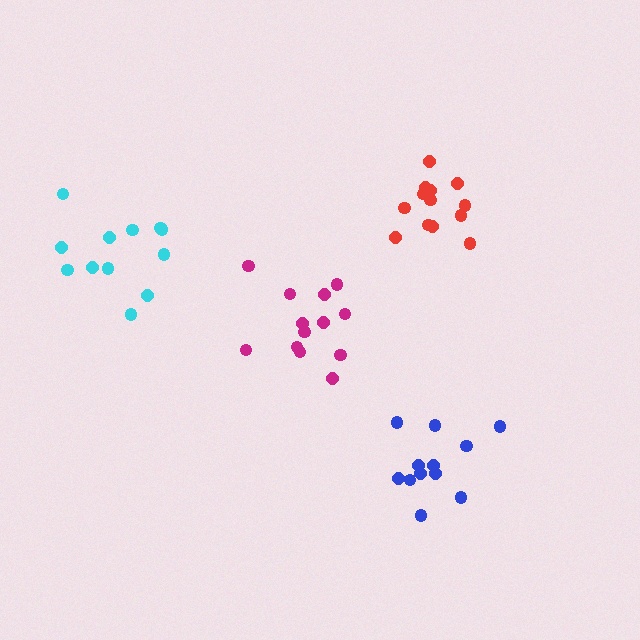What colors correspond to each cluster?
The clusters are colored: red, blue, magenta, cyan.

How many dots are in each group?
Group 1: 13 dots, Group 2: 12 dots, Group 3: 13 dots, Group 4: 12 dots (50 total).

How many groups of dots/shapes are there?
There are 4 groups.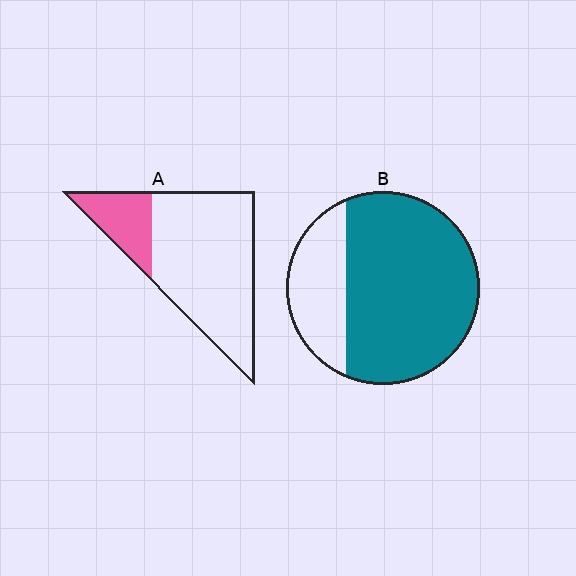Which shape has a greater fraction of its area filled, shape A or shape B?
Shape B.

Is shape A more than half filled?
No.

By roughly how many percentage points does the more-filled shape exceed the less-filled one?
By roughly 50 percentage points (B over A).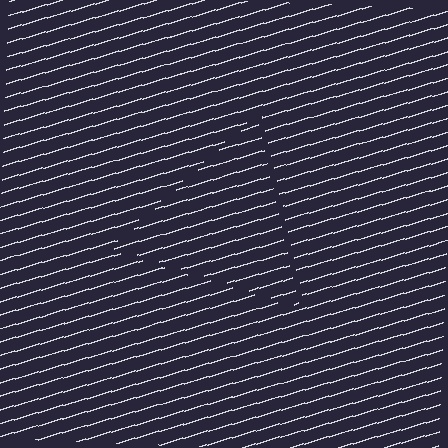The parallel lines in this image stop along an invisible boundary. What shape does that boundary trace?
An illusory triangle. The interior of the shape contains the same grating, shifted by half a period — the contour is defined by the phase discontinuity where line-ends from the inner and outer gratings abut.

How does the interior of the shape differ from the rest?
The interior of the shape contains the same grating, shifted by half a period — the contour is defined by the phase discontinuity where line-ends from the inner and outer gratings abut.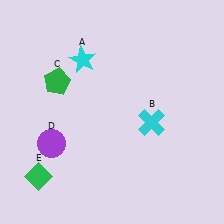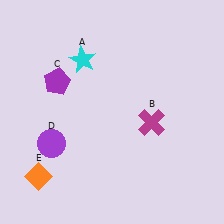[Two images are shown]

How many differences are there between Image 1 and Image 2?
There are 3 differences between the two images.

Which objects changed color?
B changed from cyan to magenta. C changed from green to purple. E changed from green to orange.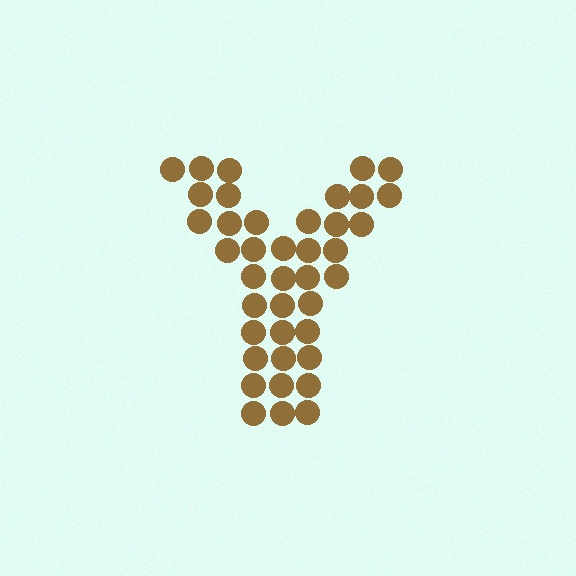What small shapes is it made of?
It is made of small circles.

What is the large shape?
The large shape is the letter Y.